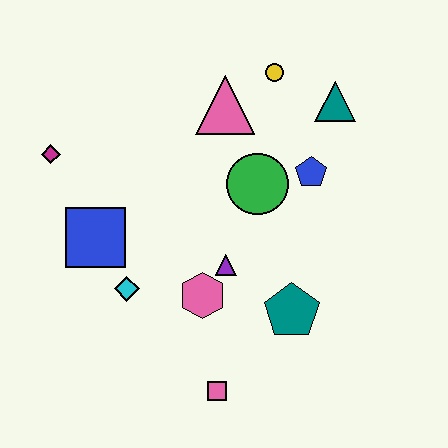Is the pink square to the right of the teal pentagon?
No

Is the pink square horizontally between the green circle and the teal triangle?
No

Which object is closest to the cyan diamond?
The blue square is closest to the cyan diamond.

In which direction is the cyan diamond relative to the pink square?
The cyan diamond is above the pink square.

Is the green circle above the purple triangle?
Yes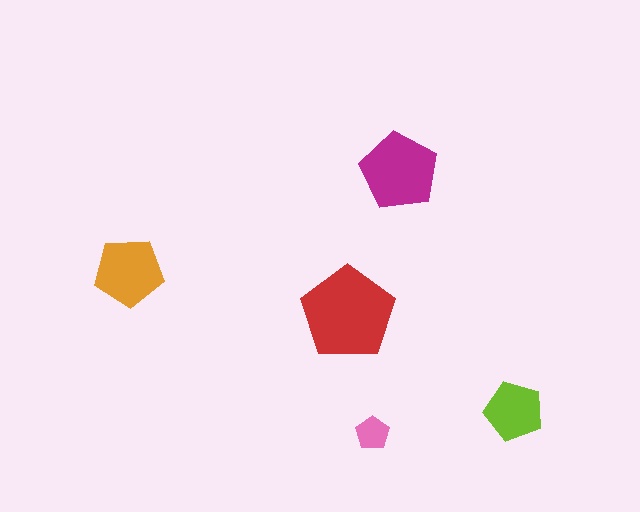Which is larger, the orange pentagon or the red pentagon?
The red one.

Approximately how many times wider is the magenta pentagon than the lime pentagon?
About 1.5 times wider.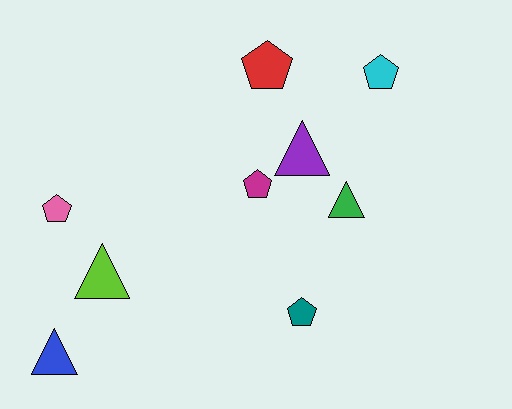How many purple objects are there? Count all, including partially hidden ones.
There is 1 purple object.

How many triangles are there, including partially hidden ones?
There are 4 triangles.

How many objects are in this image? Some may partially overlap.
There are 9 objects.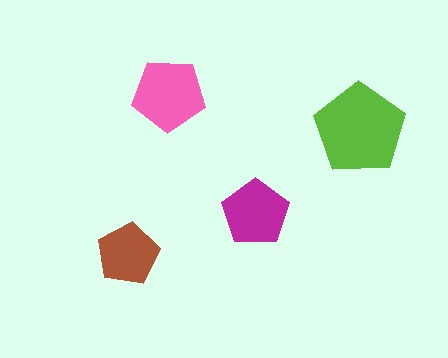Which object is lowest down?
The brown pentagon is bottommost.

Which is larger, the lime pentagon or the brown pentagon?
The lime one.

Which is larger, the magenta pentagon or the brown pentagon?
The magenta one.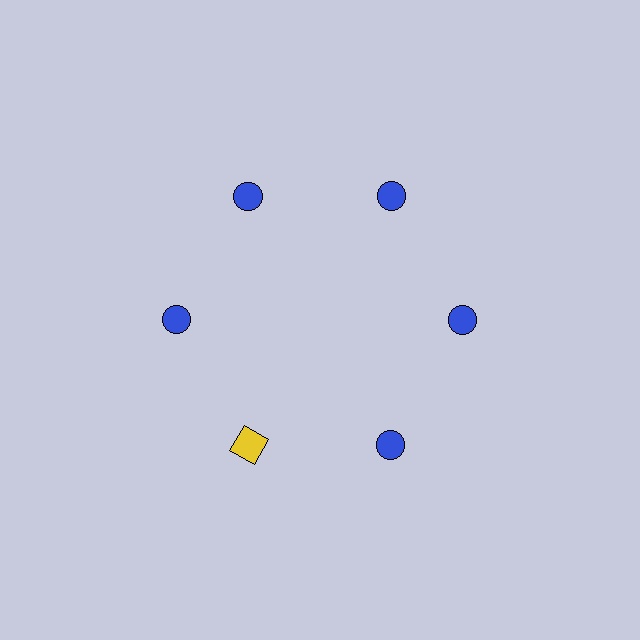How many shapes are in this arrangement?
There are 6 shapes arranged in a ring pattern.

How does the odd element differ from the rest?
It differs in both color (yellow instead of blue) and shape (square instead of circle).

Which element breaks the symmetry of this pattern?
The yellow square at roughly the 7 o'clock position breaks the symmetry. All other shapes are blue circles.